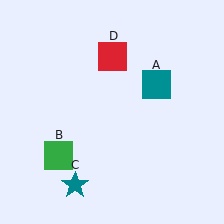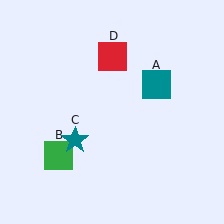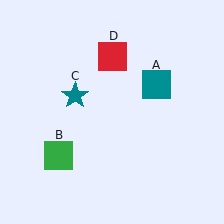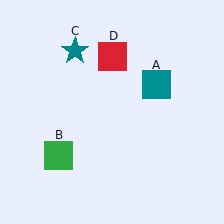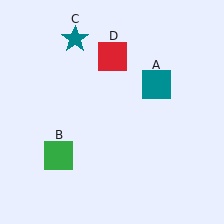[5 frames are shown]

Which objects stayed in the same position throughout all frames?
Teal square (object A) and green square (object B) and red square (object D) remained stationary.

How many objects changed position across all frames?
1 object changed position: teal star (object C).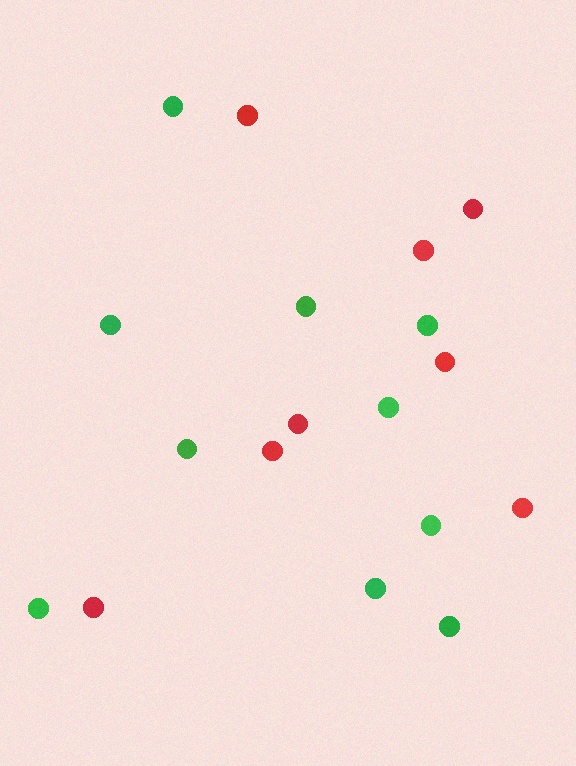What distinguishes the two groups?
There are 2 groups: one group of red circles (8) and one group of green circles (10).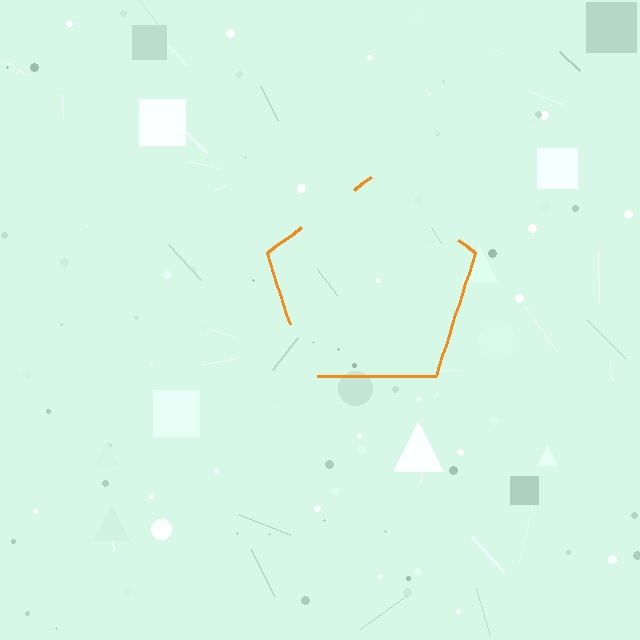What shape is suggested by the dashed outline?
The dashed outline suggests a pentagon.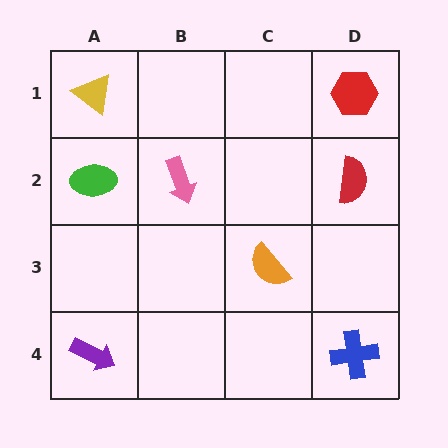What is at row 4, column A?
A purple arrow.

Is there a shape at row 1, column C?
No, that cell is empty.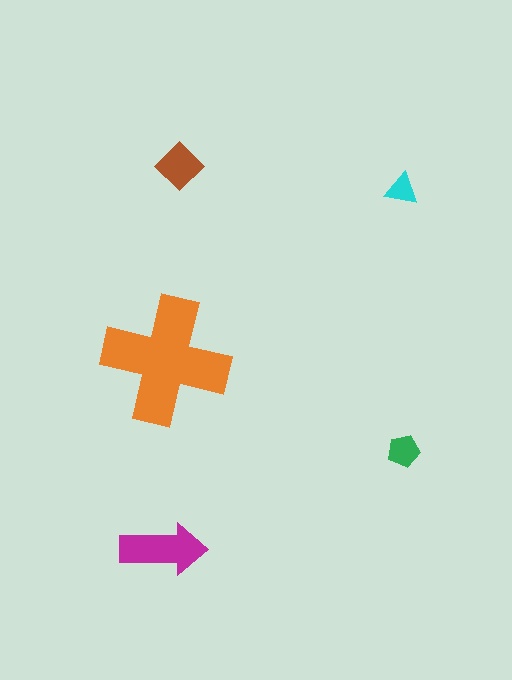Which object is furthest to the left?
The magenta arrow is leftmost.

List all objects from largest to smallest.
The orange cross, the magenta arrow, the brown diamond, the green pentagon, the cyan triangle.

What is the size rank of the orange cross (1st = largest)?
1st.